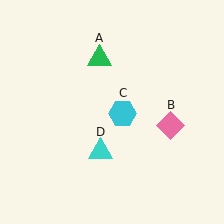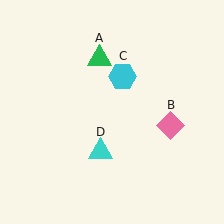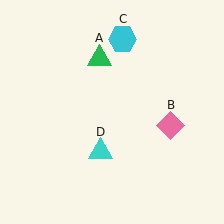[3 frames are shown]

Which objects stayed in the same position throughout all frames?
Green triangle (object A) and pink diamond (object B) and cyan triangle (object D) remained stationary.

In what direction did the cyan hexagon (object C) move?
The cyan hexagon (object C) moved up.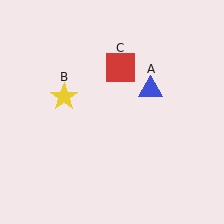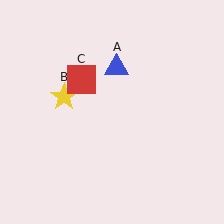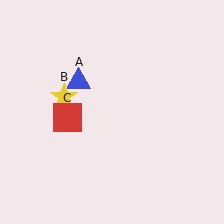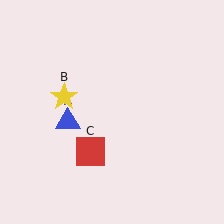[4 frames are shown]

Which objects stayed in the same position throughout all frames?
Yellow star (object B) remained stationary.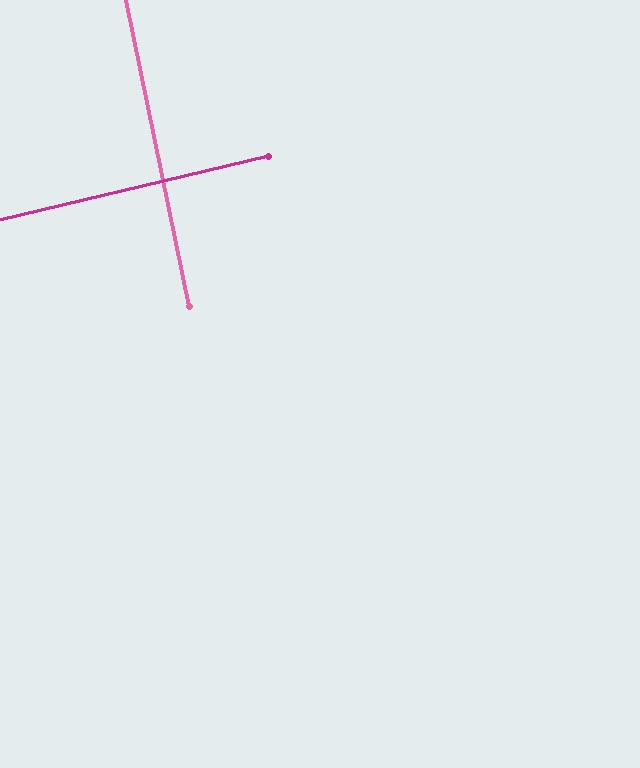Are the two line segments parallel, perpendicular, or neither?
Perpendicular — they meet at approximately 88°.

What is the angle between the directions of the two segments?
Approximately 88 degrees.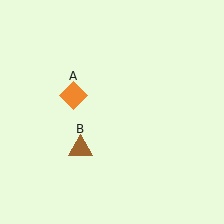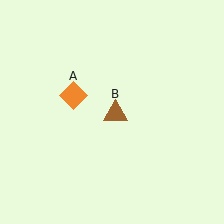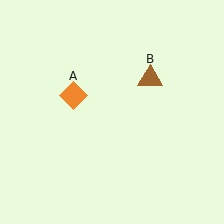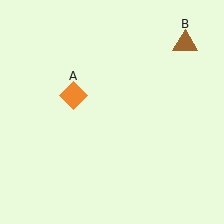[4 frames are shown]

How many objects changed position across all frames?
1 object changed position: brown triangle (object B).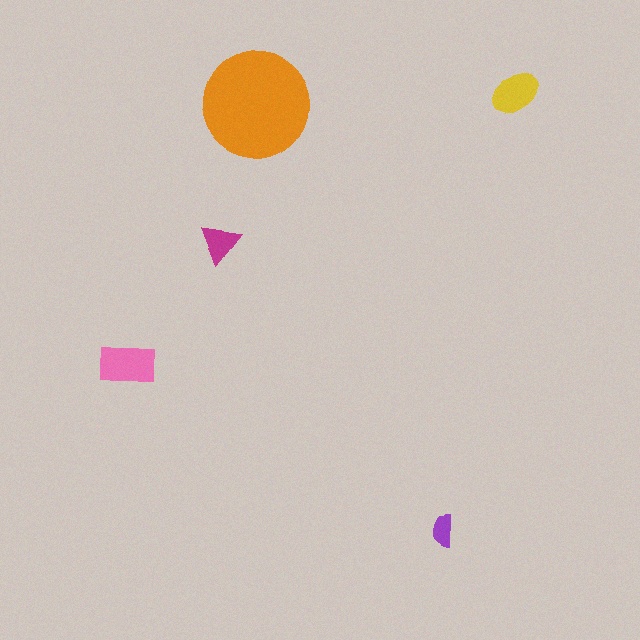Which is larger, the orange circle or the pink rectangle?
The orange circle.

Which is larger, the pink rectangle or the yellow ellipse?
The pink rectangle.